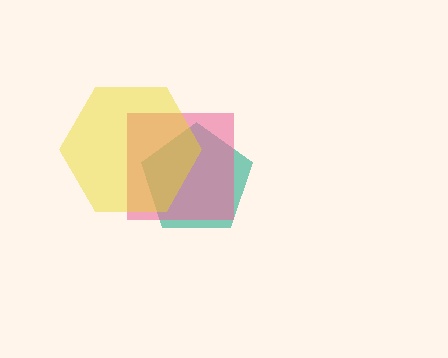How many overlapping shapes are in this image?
There are 3 overlapping shapes in the image.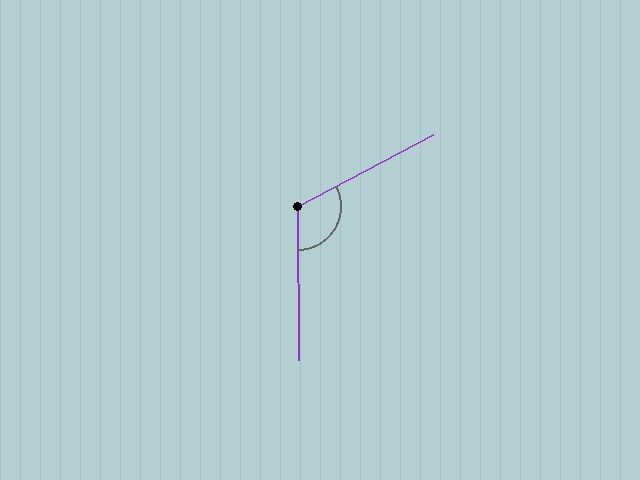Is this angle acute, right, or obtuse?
It is obtuse.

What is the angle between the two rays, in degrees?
Approximately 118 degrees.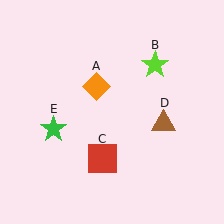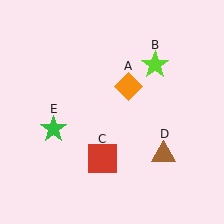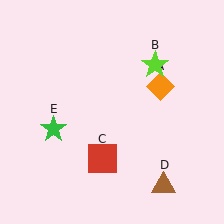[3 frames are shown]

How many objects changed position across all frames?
2 objects changed position: orange diamond (object A), brown triangle (object D).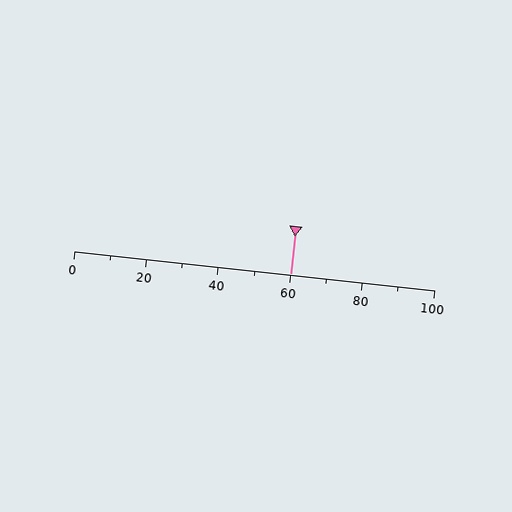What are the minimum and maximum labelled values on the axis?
The axis runs from 0 to 100.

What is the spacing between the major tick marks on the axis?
The major ticks are spaced 20 apart.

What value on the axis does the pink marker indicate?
The marker indicates approximately 60.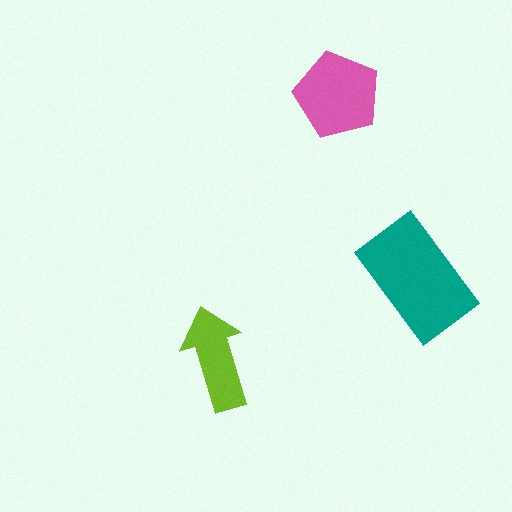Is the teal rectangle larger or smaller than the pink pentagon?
Larger.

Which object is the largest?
The teal rectangle.